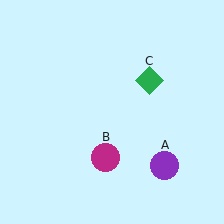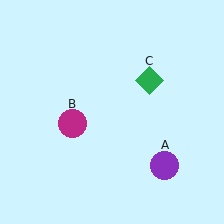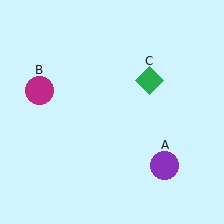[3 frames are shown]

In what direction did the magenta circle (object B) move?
The magenta circle (object B) moved up and to the left.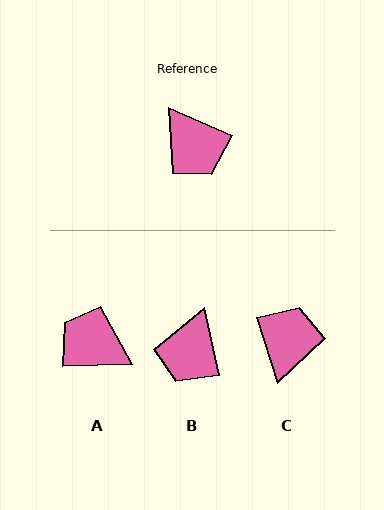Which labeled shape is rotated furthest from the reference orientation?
A, about 154 degrees away.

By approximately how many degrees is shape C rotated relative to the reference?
Approximately 131 degrees counter-clockwise.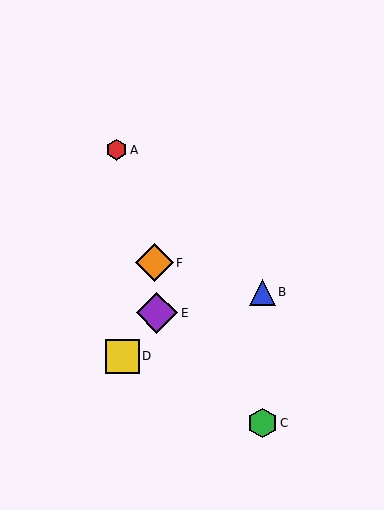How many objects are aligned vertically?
2 objects (B, C) are aligned vertically.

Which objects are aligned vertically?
Objects B, C are aligned vertically.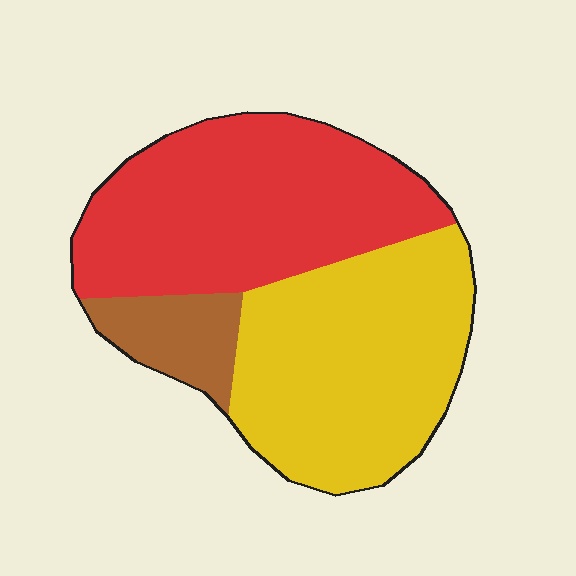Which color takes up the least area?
Brown, at roughly 10%.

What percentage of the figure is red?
Red takes up between a quarter and a half of the figure.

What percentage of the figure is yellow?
Yellow covers roughly 45% of the figure.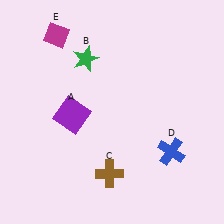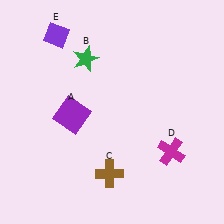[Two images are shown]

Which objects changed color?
D changed from blue to magenta. E changed from magenta to purple.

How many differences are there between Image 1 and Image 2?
There are 2 differences between the two images.